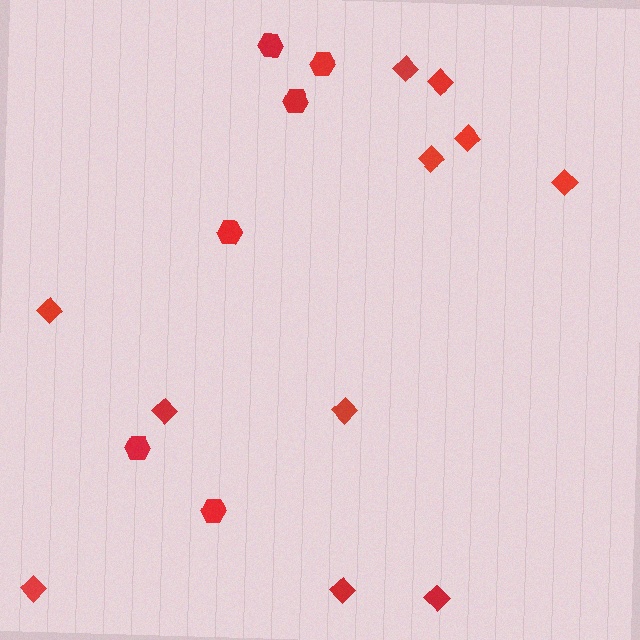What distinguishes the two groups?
There are 2 groups: one group of diamonds (11) and one group of hexagons (6).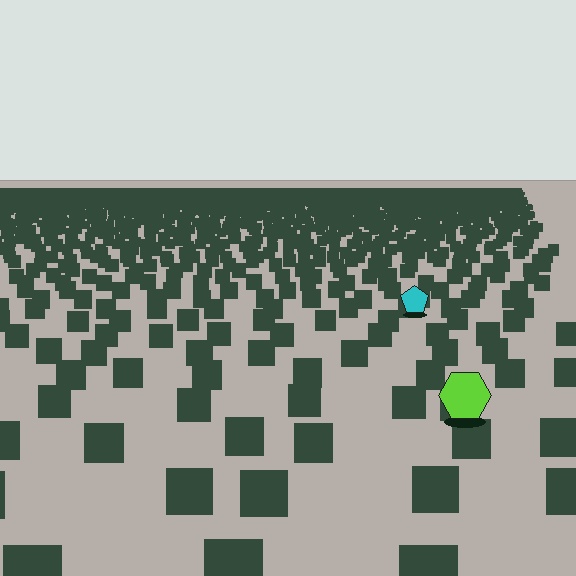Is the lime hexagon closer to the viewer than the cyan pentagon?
Yes. The lime hexagon is closer — you can tell from the texture gradient: the ground texture is coarser near it.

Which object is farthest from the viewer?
The cyan pentagon is farthest from the viewer. It appears smaller and the ground texture around it is denser.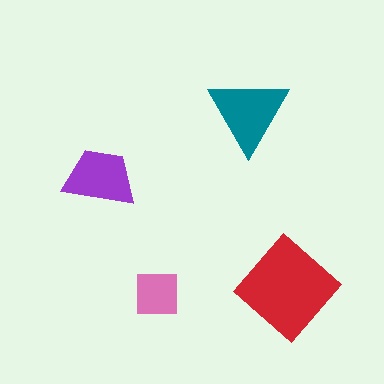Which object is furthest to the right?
The red diamond is rightmost.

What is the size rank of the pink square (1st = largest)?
4th.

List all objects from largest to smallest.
The red diamond, the teal triangle, the purple trapezoid, the pink square.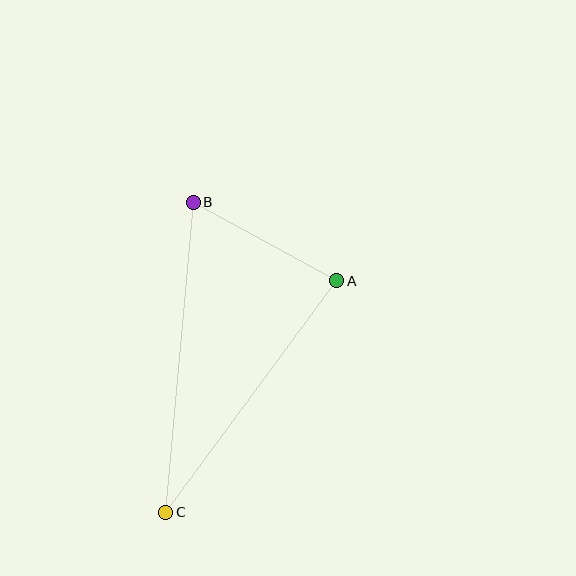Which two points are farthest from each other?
Points B and C are farthest from each other.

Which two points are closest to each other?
Points A and B are closest to each other.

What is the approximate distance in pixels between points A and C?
The distance between A and C is approximately 288 pixels.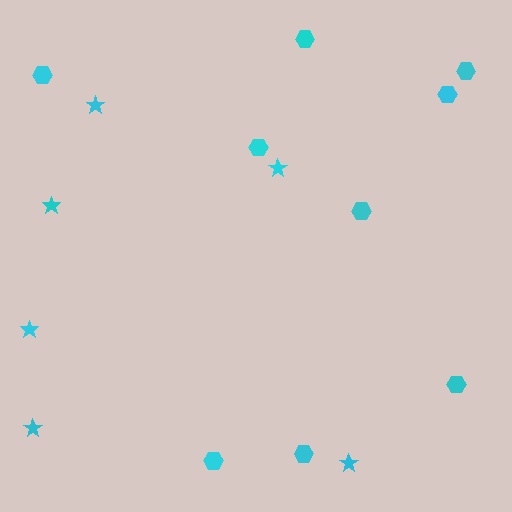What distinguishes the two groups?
There are 2 groups: one group of stars (6) and one group of hexagons (9).